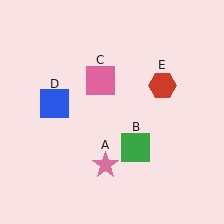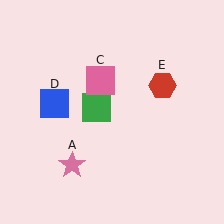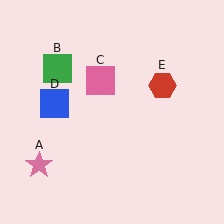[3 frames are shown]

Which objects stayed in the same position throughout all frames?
Pink square (object C) and blue square (object D) and red hexagon (object E) remained stationary.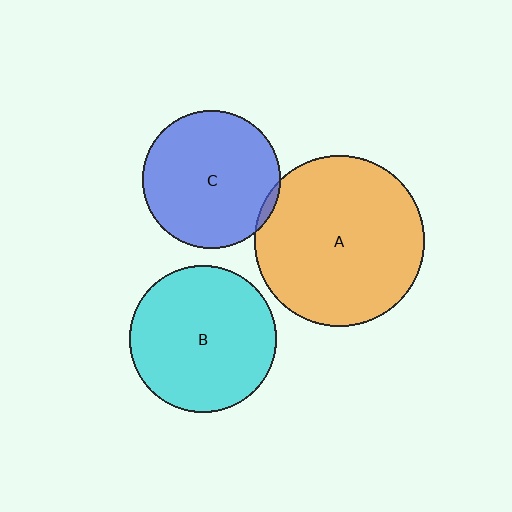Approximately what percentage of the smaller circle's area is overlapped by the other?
Approximately 5%.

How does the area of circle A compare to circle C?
Approximately 1.5 times.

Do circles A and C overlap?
Yes.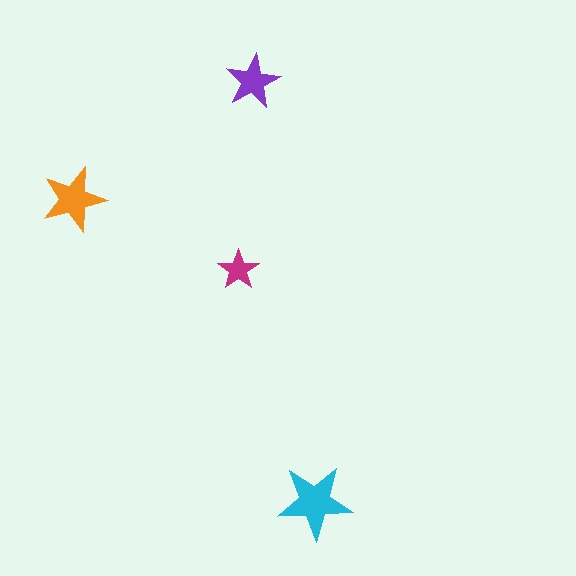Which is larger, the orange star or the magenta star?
The orange one.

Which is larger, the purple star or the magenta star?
The purple one.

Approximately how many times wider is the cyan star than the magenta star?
About 2 times wider.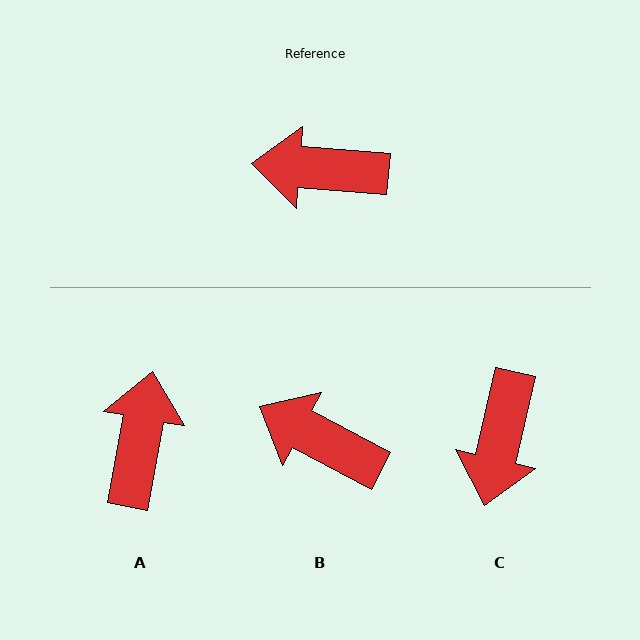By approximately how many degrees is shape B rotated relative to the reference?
Approximately 23 degrees clockwise.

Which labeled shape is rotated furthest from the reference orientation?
A, about 96 degrees away.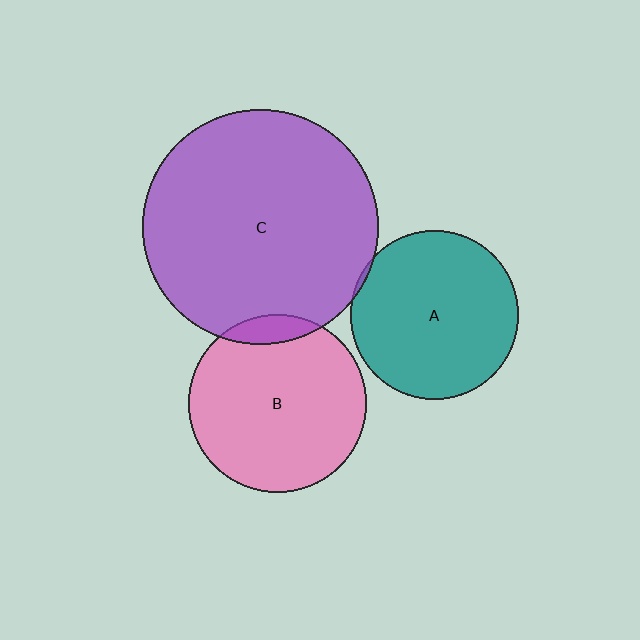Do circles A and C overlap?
Yes.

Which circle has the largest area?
Circle C (purple).